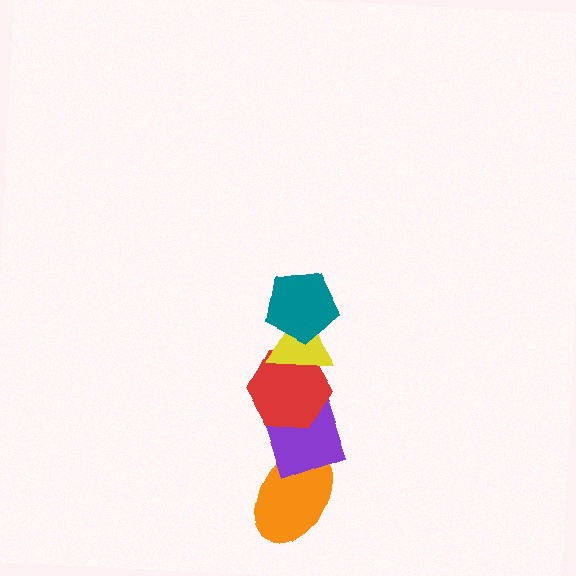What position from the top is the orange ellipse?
The orange ellipse is 5th from the top.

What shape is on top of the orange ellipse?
The purple diamond is on top of the orange ellipse.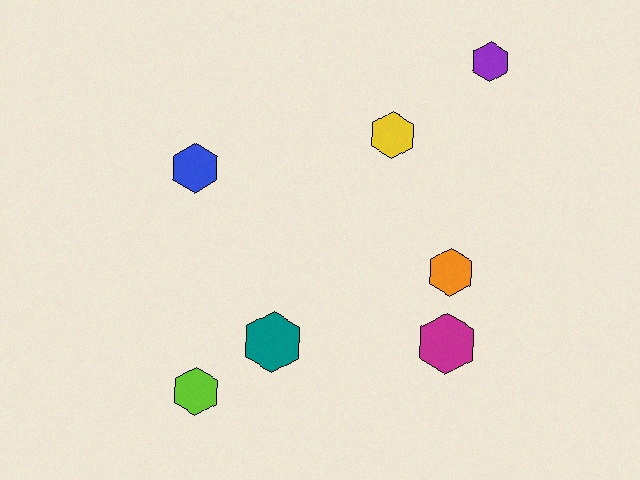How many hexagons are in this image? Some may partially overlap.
There are 7 hexagons.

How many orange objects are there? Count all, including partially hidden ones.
There is 1 orange object.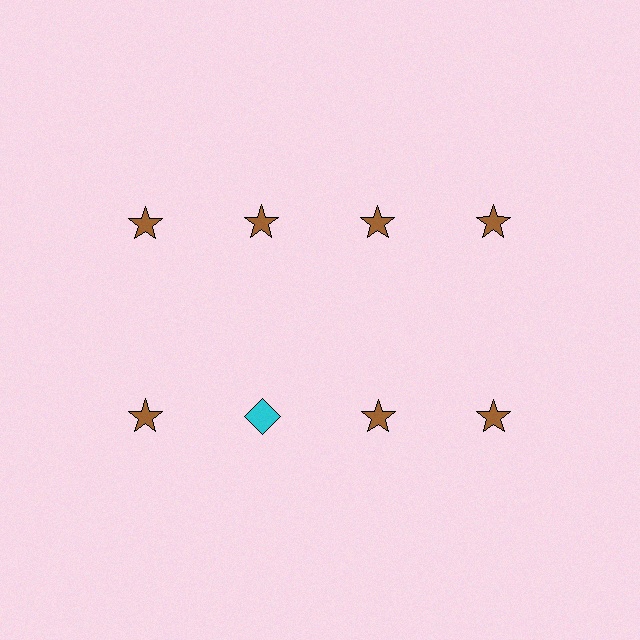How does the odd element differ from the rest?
It differs in both color (cyan instead of brown) and shape (diamond instead of star).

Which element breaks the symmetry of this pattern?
The cyan diamond in the second row, second from left column breaks the symmetry. All other shapes are brown stars.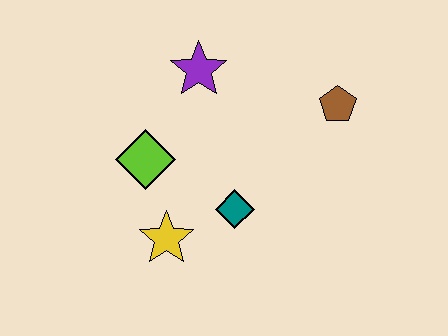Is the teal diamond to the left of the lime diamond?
No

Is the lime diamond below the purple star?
Yes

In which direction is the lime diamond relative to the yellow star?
The lime diamond is above the yellow star.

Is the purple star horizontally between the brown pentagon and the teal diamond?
No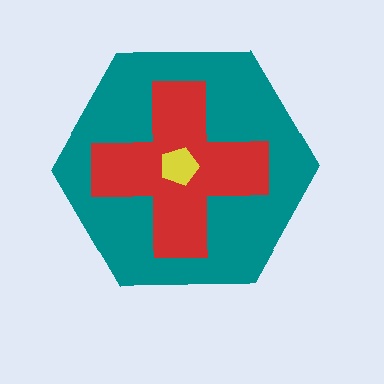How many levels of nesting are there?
3.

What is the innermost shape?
The yellow pentagon.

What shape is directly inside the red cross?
The yellow pentagon.